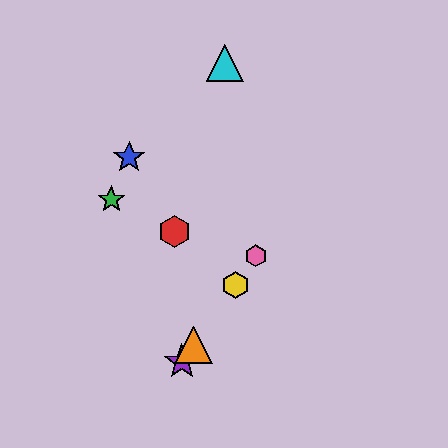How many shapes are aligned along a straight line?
4 shapes (the yellow hexagon, the purple star, the orange triangle, the pink hexagon) are aligned along a straight line.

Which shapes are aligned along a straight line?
The yellow hexagon, the purple star, the orange triangle, the pink hexagon are aligned along a straight line.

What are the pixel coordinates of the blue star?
The blue star is at (129, 158).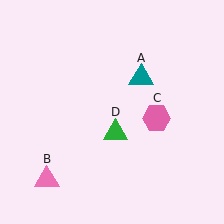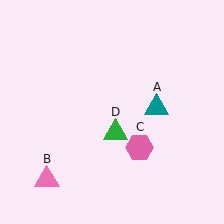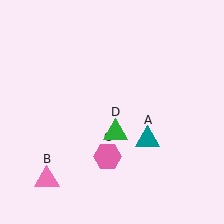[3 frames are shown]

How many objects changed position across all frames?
2 objects changed position: teal triangle (object A), pink hexagon (object C).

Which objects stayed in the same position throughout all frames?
Pink triangle (object B) and green triangle (object D) remained stationary.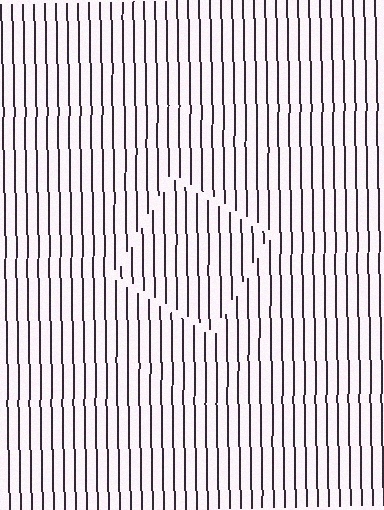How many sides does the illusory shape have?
4 sides — the line-ends trace a square.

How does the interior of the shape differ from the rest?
The interior of the shape contains the same grating, shifted by half a period — the contour is defined by the phase discontinuity where line-ends from the inner and outer gratings abut.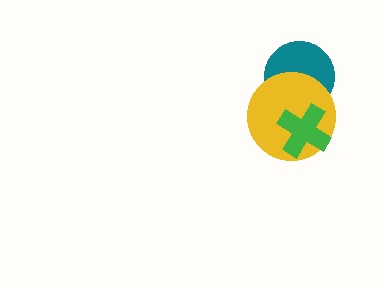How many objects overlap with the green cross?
2 objects overlap with the green cross.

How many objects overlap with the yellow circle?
2 objects overlap with the yellow circle.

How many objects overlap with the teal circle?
2 objects overlap with the teal circle.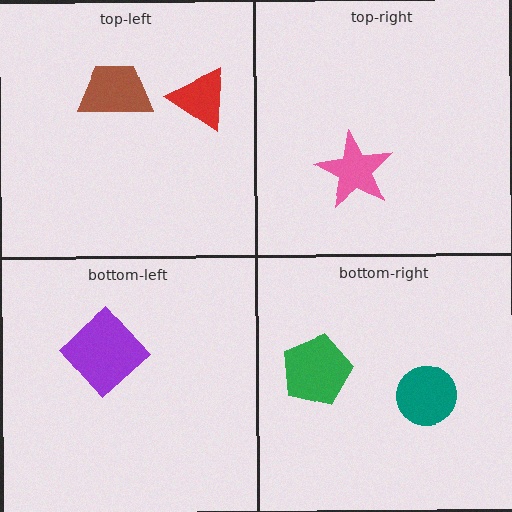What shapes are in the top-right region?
The pink star.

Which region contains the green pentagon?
The bottom-right region.